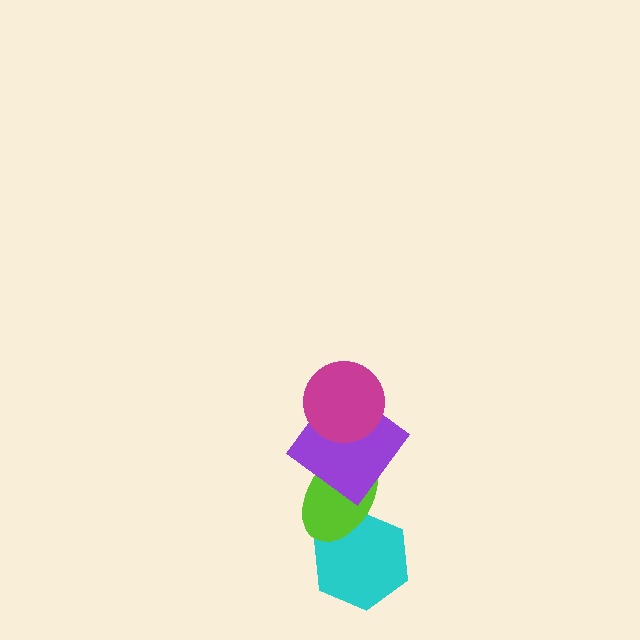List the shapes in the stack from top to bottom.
From top to bottom: the magenta circle, the purple diamond, the lime ellipse, the cyan hexagon.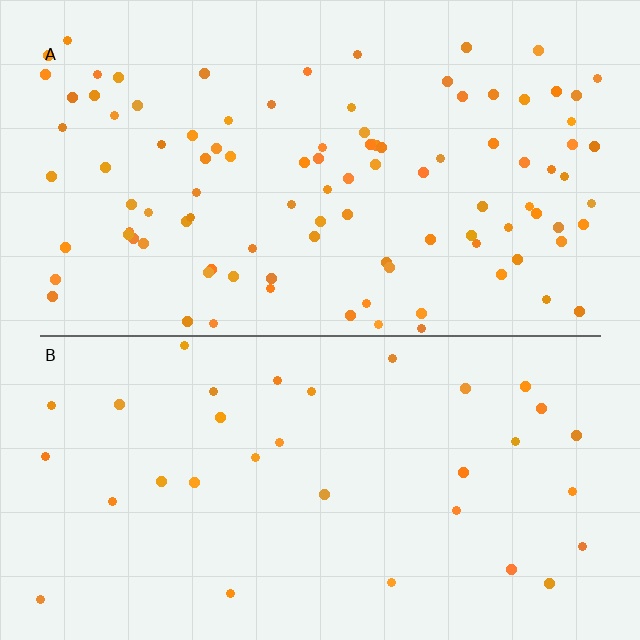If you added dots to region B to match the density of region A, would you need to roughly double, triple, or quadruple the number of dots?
Approximately triple.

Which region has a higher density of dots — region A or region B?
A (the top).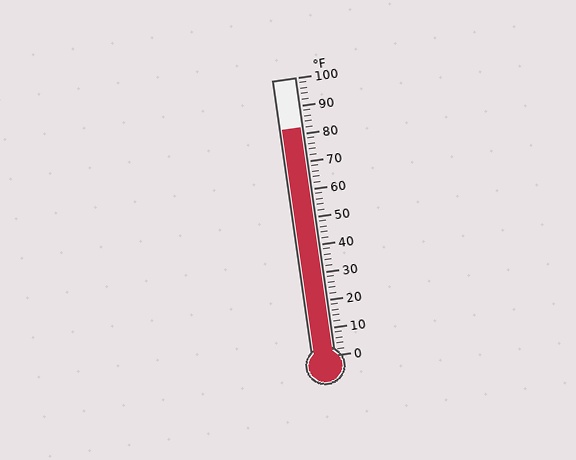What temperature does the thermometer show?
The thermometer shows approximately 82°F.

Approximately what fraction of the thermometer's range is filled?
The thermometer is filled to approximately 80% of its range.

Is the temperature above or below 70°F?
The temperature is above 70°F.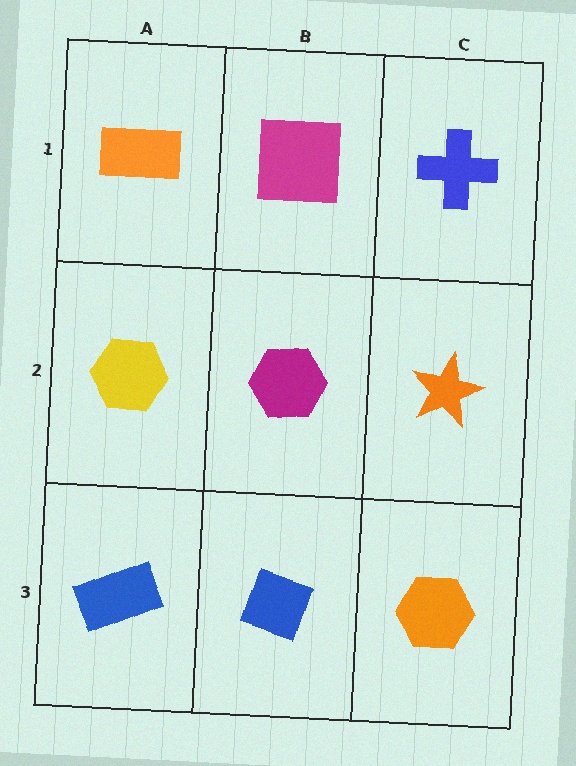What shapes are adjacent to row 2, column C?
A blue cross (row 1, column C), an orange hexagon (row 3, column C), a magenta hexagon (row 2, column B).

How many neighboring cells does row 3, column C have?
2.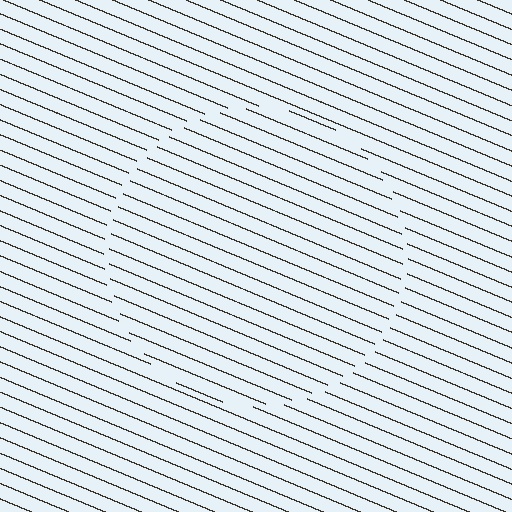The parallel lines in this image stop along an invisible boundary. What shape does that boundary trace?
An illusory circle. The interior of the shape contains the same grating, shifted by half a period — the contour is defined by the phase discontinuity where line-ends from the inner and outer gratings abut.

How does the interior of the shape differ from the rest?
The interior of the shape contains the same grating, shifted by half a period — the contour is defined by the phase discontinuity where line-ends from the inner and outer gratings abut.